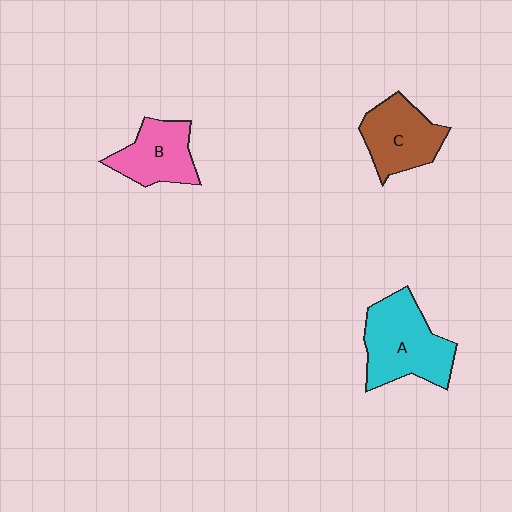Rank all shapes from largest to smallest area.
From largest to smallest: A (cyan), C (brown), B (pink).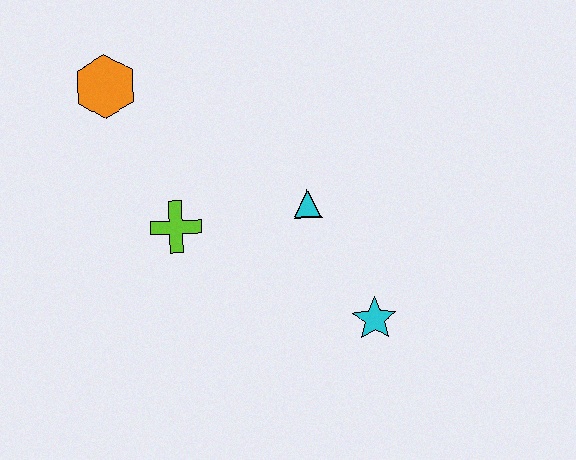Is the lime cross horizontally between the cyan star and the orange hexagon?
Yes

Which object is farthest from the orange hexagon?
The cyan star is farthest from the orange hexagon.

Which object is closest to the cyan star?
The cyan triangle is closest to the cyan star.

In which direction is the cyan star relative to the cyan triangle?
The cyan star is below the cyan triangle.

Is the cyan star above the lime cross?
No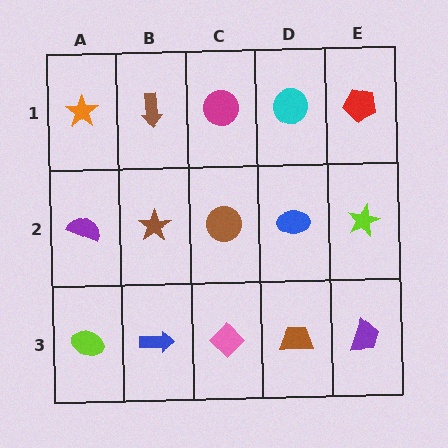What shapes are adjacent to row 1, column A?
A purple semicircle (row 2, column A), a brown arrow (row 1, column B).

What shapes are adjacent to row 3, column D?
A blue ellipse (row 2, column D), a pink diamond (row 3, column C), a purple trapezoid (row 3, column E).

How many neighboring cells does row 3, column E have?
2.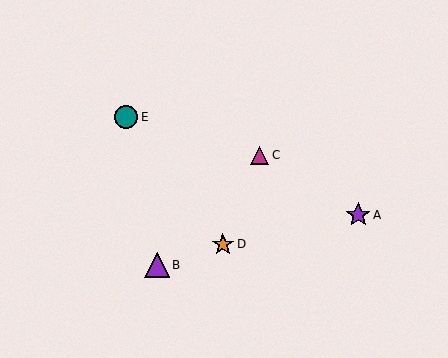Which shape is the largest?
The purple triangle (labeled B) is the largest.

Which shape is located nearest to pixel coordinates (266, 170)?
The magenta triangle (labeled C) at (260, 155) is nearest to that location.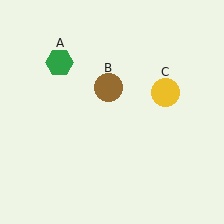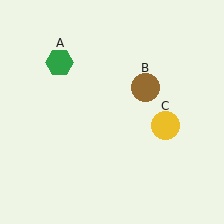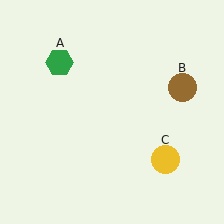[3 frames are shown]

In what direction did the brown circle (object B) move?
The brown circle (object B) moved right.